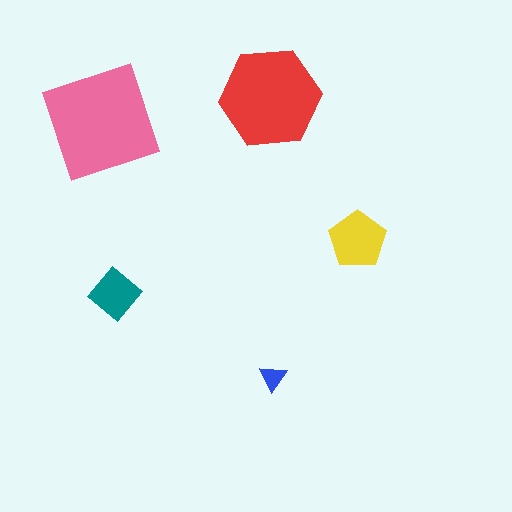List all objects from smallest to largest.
The blue triangle, the teal diamond, the yellow pentagon, the red hexagon, the pink square.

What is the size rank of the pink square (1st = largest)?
1st.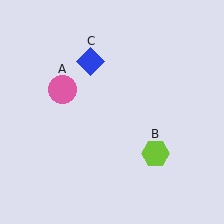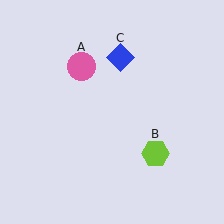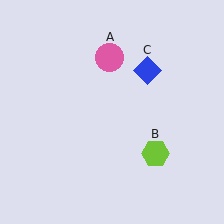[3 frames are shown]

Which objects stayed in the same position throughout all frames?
Lime hexagon (object B) remained stationary.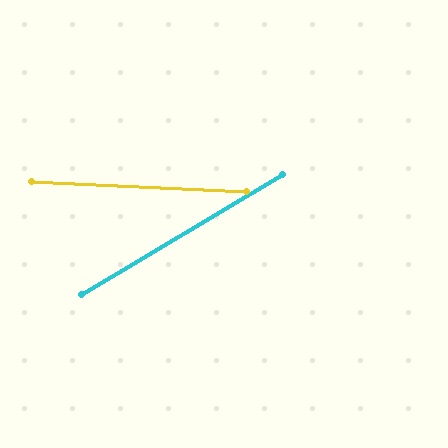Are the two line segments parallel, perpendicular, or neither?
Neither parallel nor perpendicular — they differ by about 34°.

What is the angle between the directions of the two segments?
Approximately 34 degrees.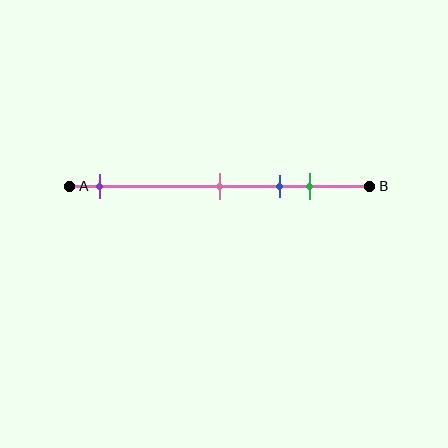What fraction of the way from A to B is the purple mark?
The purple mark is approximately 10% (0.1) of the way from A to B.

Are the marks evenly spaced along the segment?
No, the marks are not evenly spaced.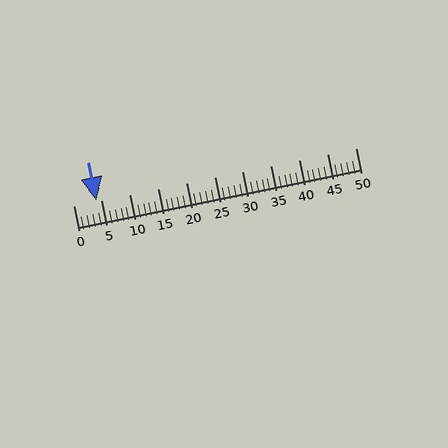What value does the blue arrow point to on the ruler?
The blue arrow points to approximately 4.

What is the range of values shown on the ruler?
The ruler shows values from 0 to 50.